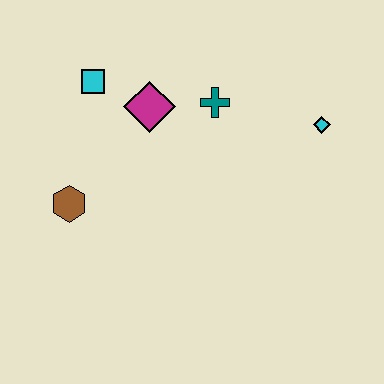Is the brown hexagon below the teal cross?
Yes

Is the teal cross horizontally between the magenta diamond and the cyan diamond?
Yes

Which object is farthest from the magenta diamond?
The cyan diamond is farthest from the magenta diamond.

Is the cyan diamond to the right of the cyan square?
Yes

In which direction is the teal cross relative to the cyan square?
The teal cross is to the right of the cyan square.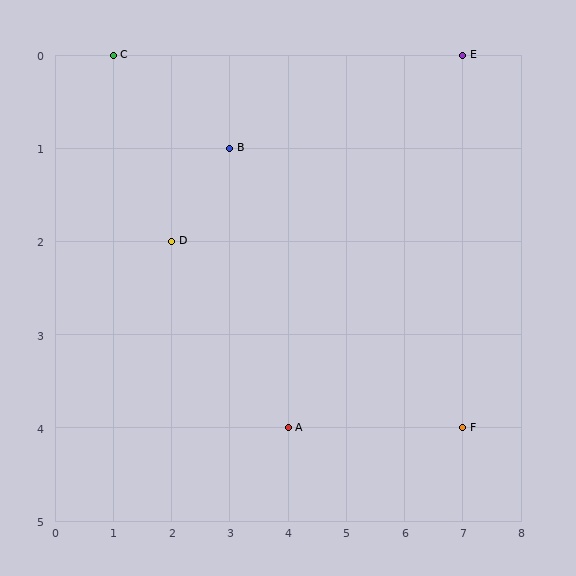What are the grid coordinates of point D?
Point D is at grid coordinates (2, 2).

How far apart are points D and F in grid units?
Points D and F are 5 columns and 2 rows apart (about 5.4 grid units diagonally).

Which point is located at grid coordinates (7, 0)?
Point E is at (7, 0).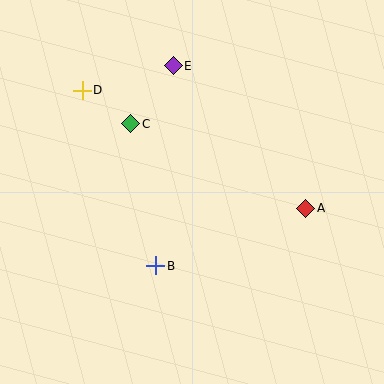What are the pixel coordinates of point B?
Point B is at (156, 266).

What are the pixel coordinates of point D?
Point D is at (82, 90).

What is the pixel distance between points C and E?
The distance between C and E is 72 pixels.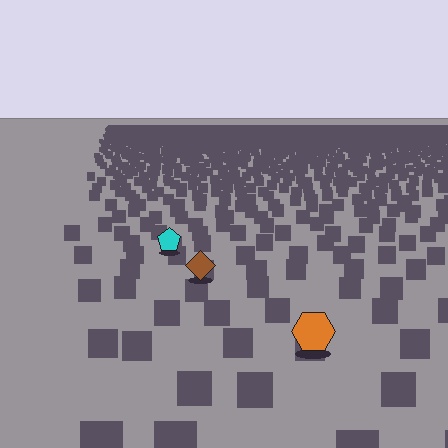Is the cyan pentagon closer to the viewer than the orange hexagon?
No. The orange hexagon is closer — you can tell from the texture gradient: the ground texture is coarser near it.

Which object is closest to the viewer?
The orange hexagon is closest. The texture marks near it are larger and more spread out.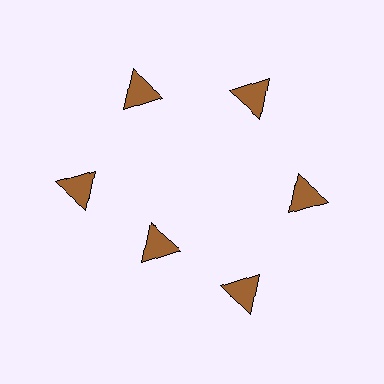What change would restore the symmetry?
The symmetry would be restored by moving it outward, back onto the ring so that all 6 triangles sit at equal angles and equal distance from the center.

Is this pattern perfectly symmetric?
No. The 6 brown triangles are arranged in a ring, but one element near the 7 o'clock position is pulled inward toward the center, breaking the 6-fold rotational symmetry.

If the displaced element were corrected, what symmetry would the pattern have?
It would have 6-fold rotational symmetry — the pattern would map onto itself every 60 degrees.